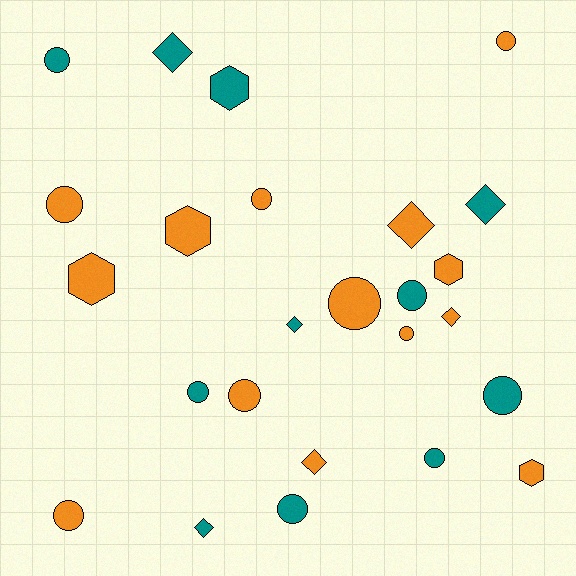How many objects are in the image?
There are 25 objects.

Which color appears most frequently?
Orange, with 14 objects.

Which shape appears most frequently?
Circle, with 13 objects.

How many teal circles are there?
There are 6 teal circles.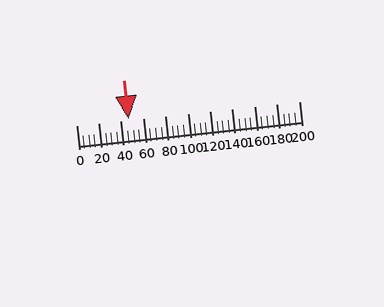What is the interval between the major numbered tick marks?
The major tick marks are spaced 20 units apart.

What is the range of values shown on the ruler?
The ruler shows values from 0 to 200.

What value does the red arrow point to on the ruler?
The red arrow points to approximately 47.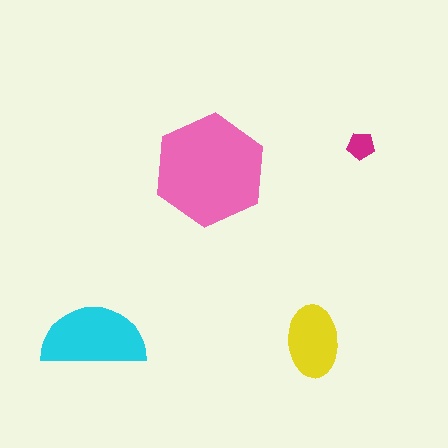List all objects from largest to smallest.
The pink hexagon, the cyan semicircle, the yellow ellipse, the magenta pentagon.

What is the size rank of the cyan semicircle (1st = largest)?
2nd.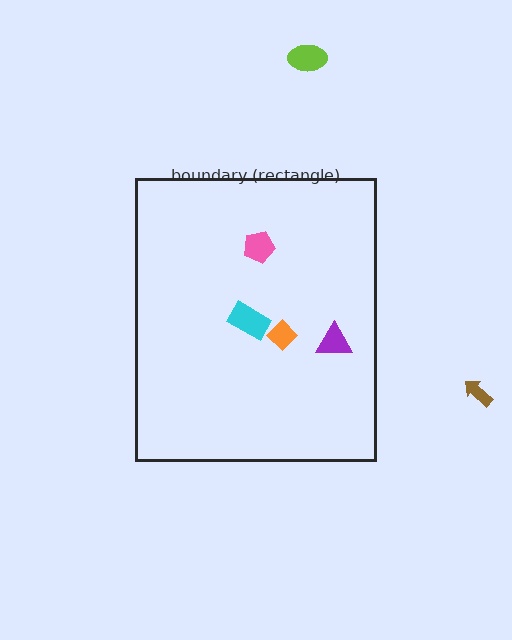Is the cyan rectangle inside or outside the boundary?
Inside.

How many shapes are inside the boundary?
4 inside, 2 outside.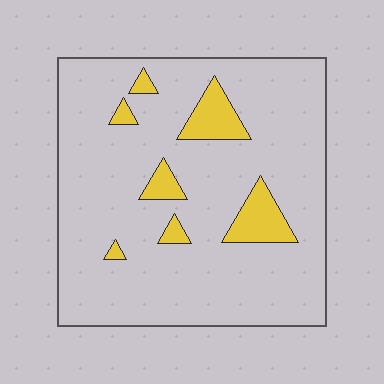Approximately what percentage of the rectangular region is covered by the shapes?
Approximately 10%.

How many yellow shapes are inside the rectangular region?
7.